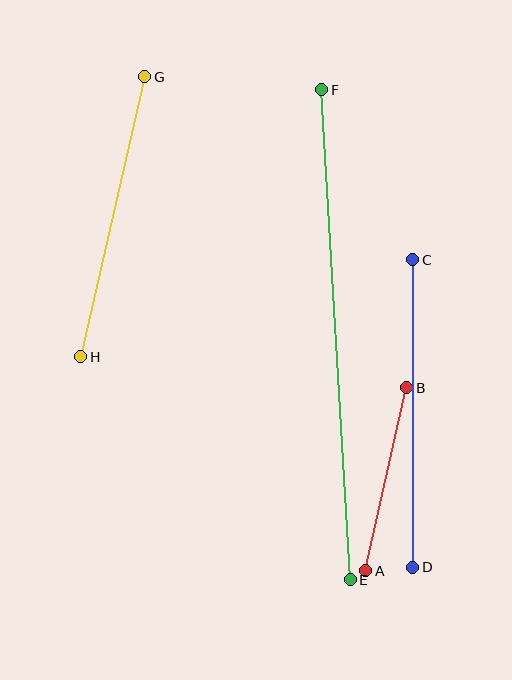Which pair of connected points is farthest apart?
Points E and F are farthest apart.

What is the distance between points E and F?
The distance is approximately 491 pixels.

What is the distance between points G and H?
The distance is approximately 288 pixels.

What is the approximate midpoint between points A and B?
The midpoint is at approximately (386, 479) pixels.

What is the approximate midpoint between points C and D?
The midpoint is at approximately (413, 413) pixels.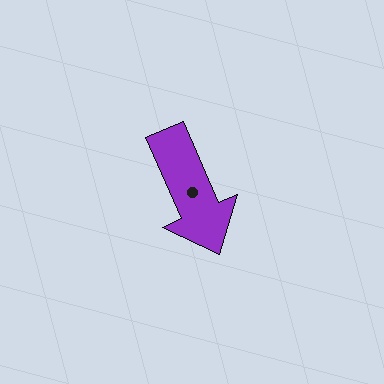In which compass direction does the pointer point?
Southeast.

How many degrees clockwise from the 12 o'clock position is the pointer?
Approximately 156 degrees.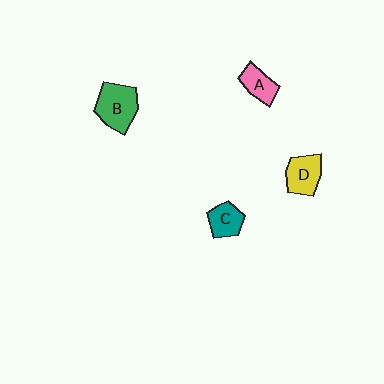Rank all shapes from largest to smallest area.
From largest to smallest: B (green), D (yellow), C (teal), A (pink).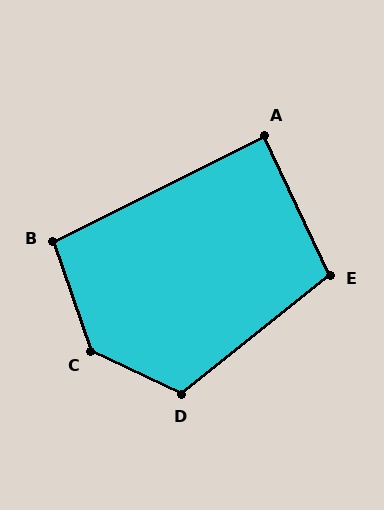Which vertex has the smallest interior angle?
A, at approximately 89 degrees.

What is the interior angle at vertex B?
Approximately 98 degrees (obtuse).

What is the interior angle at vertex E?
Approximately 103 degrees (obtuse).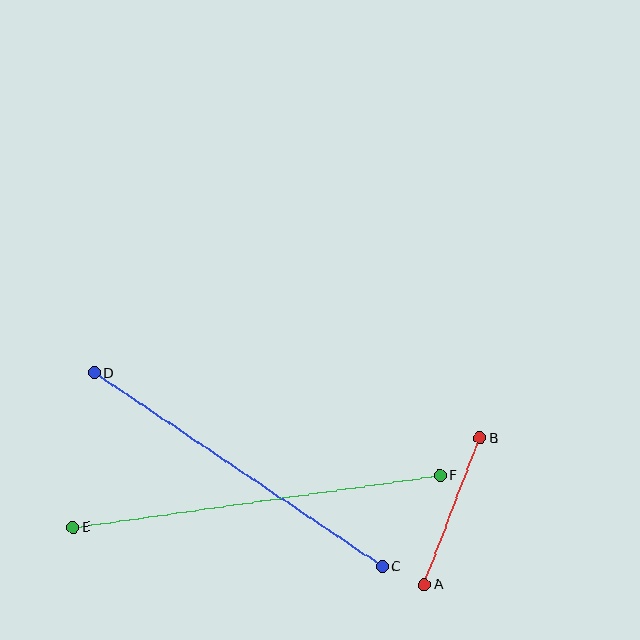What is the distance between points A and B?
The distance is approximately 157 pixels.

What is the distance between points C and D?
The distance is approximately 347 pixels.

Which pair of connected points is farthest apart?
Points E and F are farthest apart.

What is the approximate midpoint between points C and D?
The midpoint is at approximately (238, 470) pixels.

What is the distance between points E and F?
The distance is approximately 370 pixels.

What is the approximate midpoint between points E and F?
The midpoint is at approximately (256, 502) pixels.